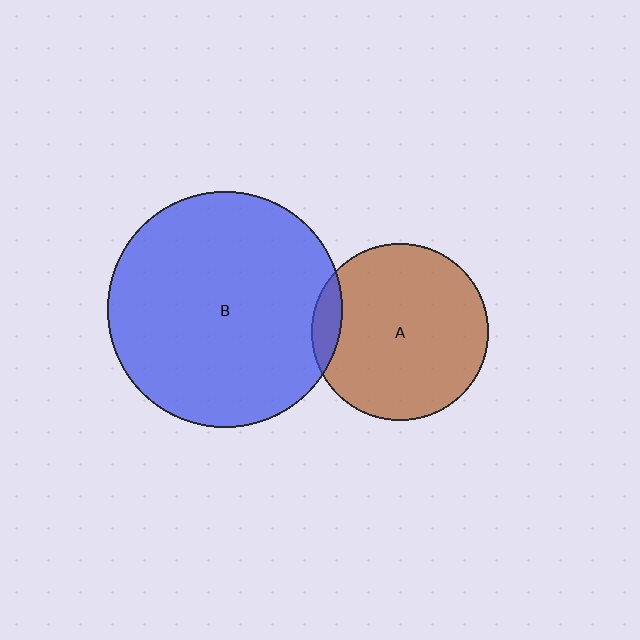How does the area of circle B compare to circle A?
Approximately 1.8 times.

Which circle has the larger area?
Circle B (blue).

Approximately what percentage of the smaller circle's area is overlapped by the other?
Approximately 10%.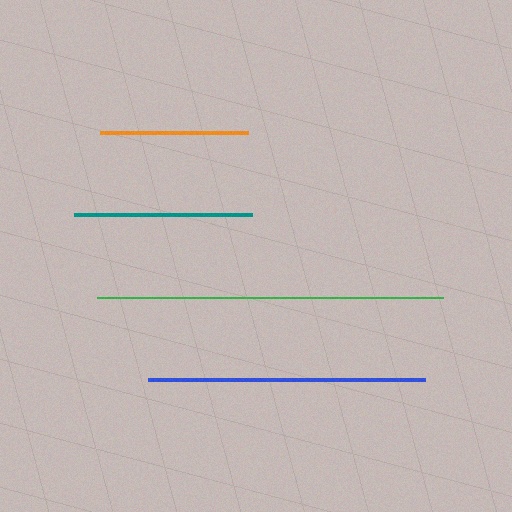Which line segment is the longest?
The green line is the longest at approximately 346 pixels.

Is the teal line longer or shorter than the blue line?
The blue line is longer than the teal line.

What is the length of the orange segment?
The orange segment is approximately 148 pixels long.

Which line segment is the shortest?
The orange line is the shortest at approximately 148 pixels.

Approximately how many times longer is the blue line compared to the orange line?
The blue line is approximately 1.9 times the length of the orange line.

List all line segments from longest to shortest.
From longest to shortest: green, blue, teal, orange.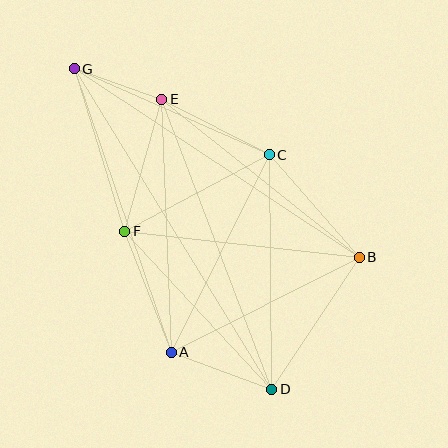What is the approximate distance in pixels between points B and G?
The distance between B and G is approximately 342 pixels.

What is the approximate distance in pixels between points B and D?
The distance between B and D is approximately 158 pixels.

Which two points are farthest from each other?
Points D and G are farthest from each other.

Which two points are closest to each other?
Points E and G are closest to each other.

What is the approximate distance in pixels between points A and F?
The distance between A and F is approximately 129 pixels.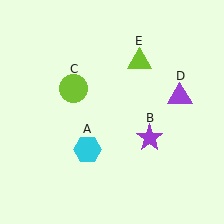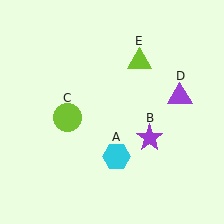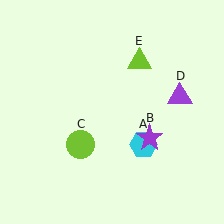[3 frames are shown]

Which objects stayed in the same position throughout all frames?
Purple star (object B) and purple triangle (object D) and lime triangle (object E) remained stationary.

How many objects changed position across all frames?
2 objects changed position: cyan hexagon (object A), lime circle (object C).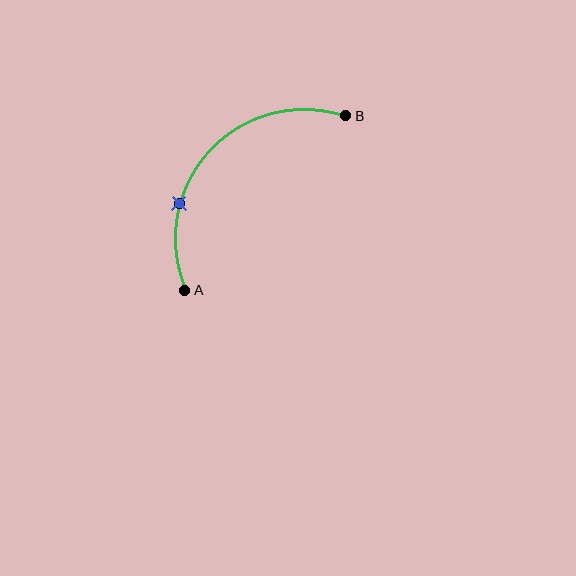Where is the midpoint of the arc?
The arc midpoint is the point on the curve farthest from the straight line joining A and B. It sits above and to the left of that line.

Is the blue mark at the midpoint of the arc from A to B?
No. The blue mark lies on the arc but is closer to endpoint A. The arc midpoint would be at the point on the curve equidistant along the arc from both A and B.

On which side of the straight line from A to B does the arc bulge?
The arc bulges above and to the left of the straight line connecting A and B.